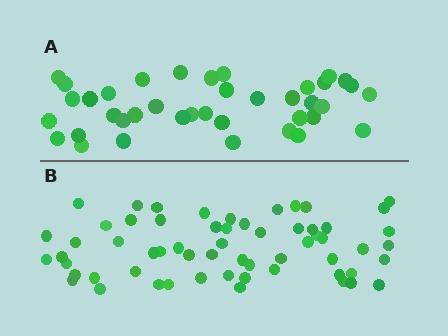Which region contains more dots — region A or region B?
Region B (the bottom region) has more dots.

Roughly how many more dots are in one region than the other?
Region B has approximately 20 more dots than region A.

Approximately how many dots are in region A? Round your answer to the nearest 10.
About 40 dots. (The exact count is 39, which rounds to 40.)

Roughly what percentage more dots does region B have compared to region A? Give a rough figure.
About 55% more.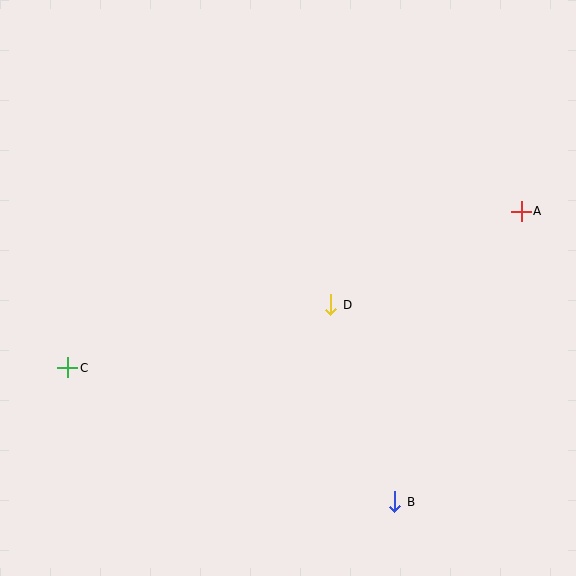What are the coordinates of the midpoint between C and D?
The midpoint between C and D is at (199, 336).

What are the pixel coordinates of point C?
Point C is at (68, 368).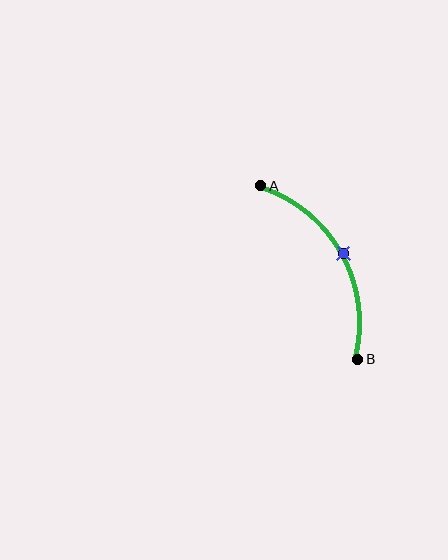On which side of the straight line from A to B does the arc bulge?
The arc bulges to the right of the straight line connecting A and B.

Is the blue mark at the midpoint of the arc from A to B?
Yes. The blue mark lies on the arc at equal arc-length from both A and B — it is the arc midpoint.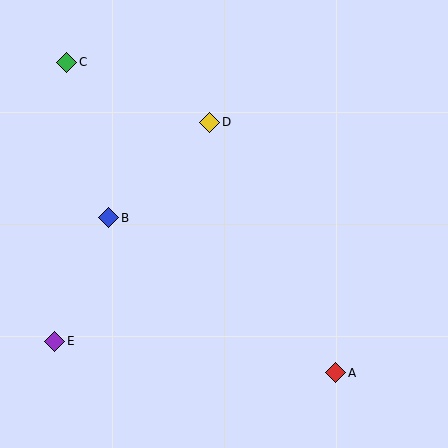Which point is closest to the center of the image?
Point D at (210, 122) is closest to the center.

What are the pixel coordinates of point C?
Point C is at (67, 62).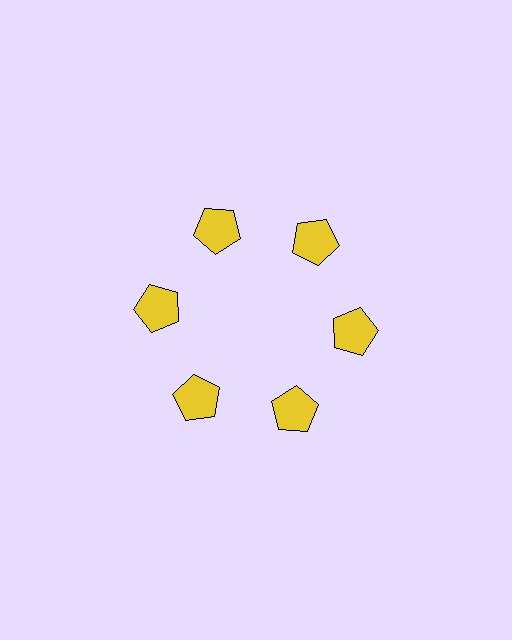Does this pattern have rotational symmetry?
Yes, this pattern has 6-fold rotational symmetry. It looks the same after rotating 60 degrees around the center.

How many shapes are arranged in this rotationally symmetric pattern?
There are 6 shapes, arranged in 6 groups of 1.